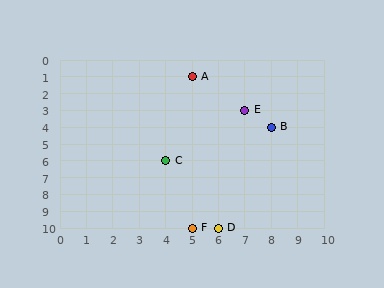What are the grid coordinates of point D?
Point D is at grid coordinates (6, 10).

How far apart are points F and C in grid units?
Points F and C are 1 column and 4 rows apart (about 4.1 grid units diagonally).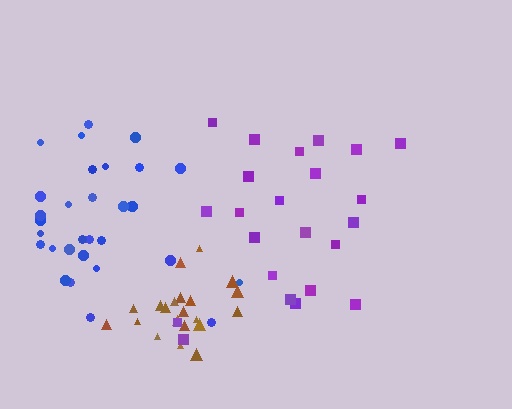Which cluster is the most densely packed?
Brown.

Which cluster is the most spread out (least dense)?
Purple.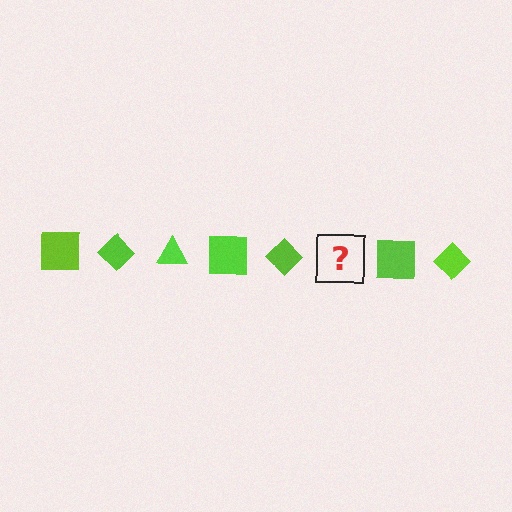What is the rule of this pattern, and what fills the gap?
The rule is that the pattern cycles through square, diamond, triangle shapes in lime. The gap should be filled with a lime triangle.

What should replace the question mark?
The question mark should be replaced with a lime triangle.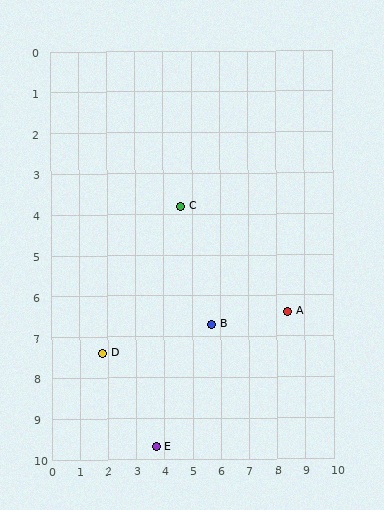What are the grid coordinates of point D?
Point D is at approximately (1.8, 7.4).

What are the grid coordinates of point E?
Point E is at approximately (3.7, 9.7).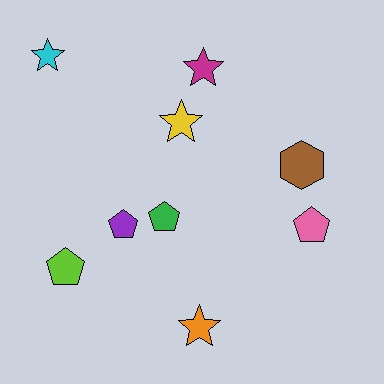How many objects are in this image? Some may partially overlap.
There are 9 objects.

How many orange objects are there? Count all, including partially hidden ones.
There is 1 orange object.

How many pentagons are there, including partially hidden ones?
There are 4 pentagons.